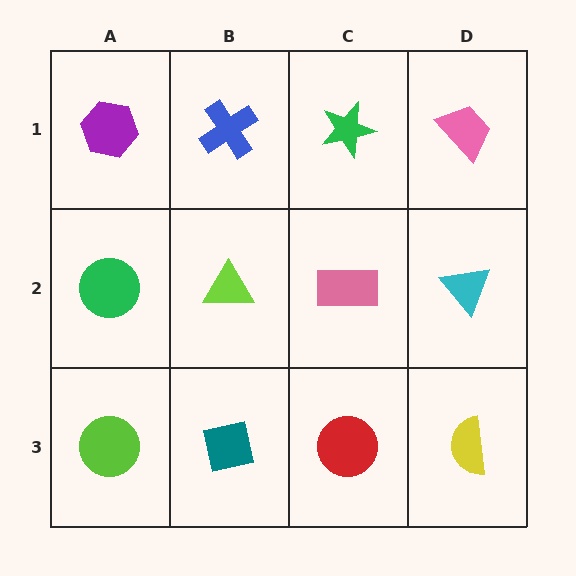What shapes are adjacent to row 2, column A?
A purple hexagon (row 1, column A), a lime circle (row 3, column A), a lime triangle (row 2, column B).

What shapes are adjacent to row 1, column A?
A green circle (row 2, column A), a blue cross (row 1, column B).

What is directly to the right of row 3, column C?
A yellow semicircle.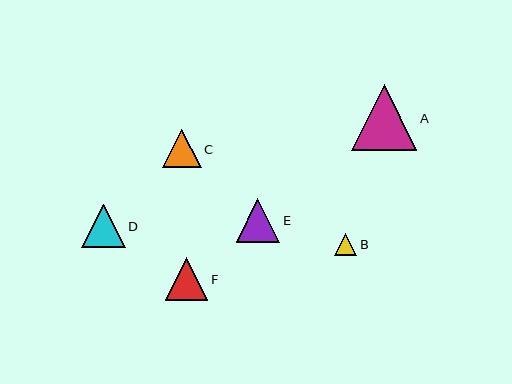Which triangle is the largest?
Triangle A is the largest with a size of approximately 66 pixels.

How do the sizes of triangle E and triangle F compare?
Triangle E and triangle F are approximately the same size.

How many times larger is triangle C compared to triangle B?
Triangle C is approximately 1.8 times the size of triangle B.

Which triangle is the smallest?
Triangle B is the smallest with a size of approximately 22 pixels.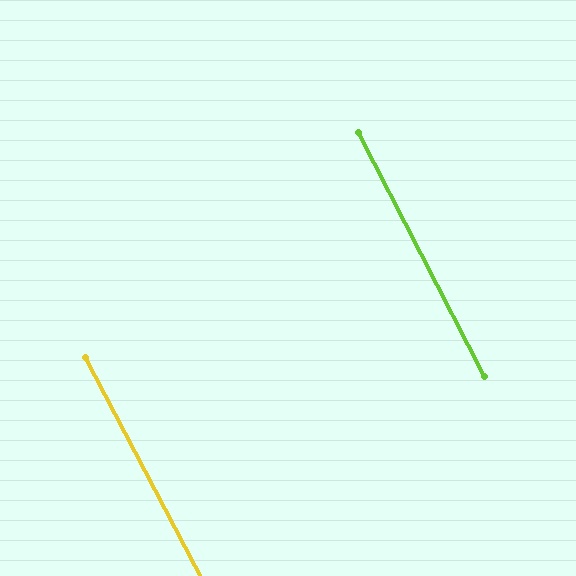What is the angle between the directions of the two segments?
Approximately 1 degree.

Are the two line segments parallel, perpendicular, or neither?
Parallel — their directions differ by only 0.7°.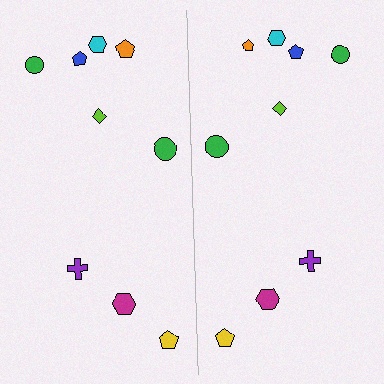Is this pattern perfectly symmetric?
No, the pattern is not perfectly symmetric. The orange pentagon on the right side has a different size than its mirror counterpart.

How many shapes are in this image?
There are 18 shapes in this image.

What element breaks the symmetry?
The orange pentagon on the right side has a different size than its mirror counterpart.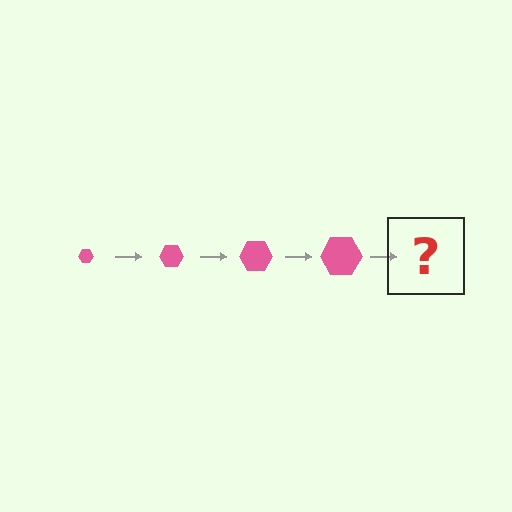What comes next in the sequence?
The next element should be a pink hexagon, larger than the previous one.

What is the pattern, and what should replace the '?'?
The pattern is that the hexagon gets progressively larger each step. The '?' should be a pink hexagon, larger than the previous one.